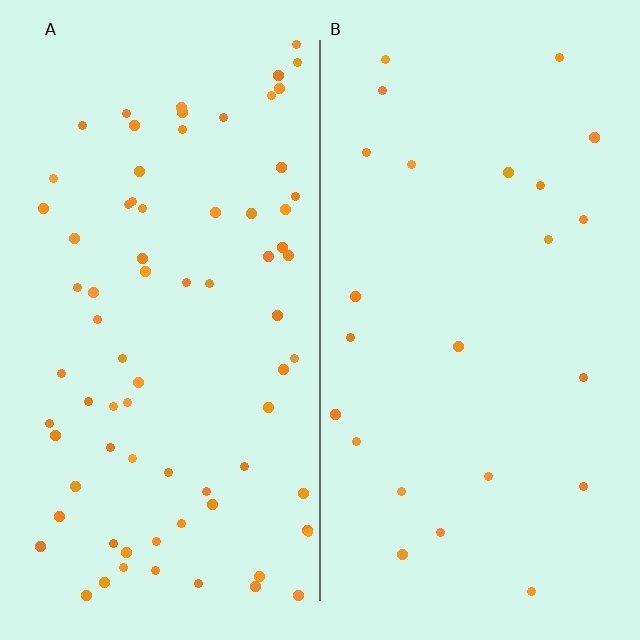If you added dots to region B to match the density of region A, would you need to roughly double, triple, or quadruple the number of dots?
Approximately triple.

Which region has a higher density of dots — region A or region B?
A (the left).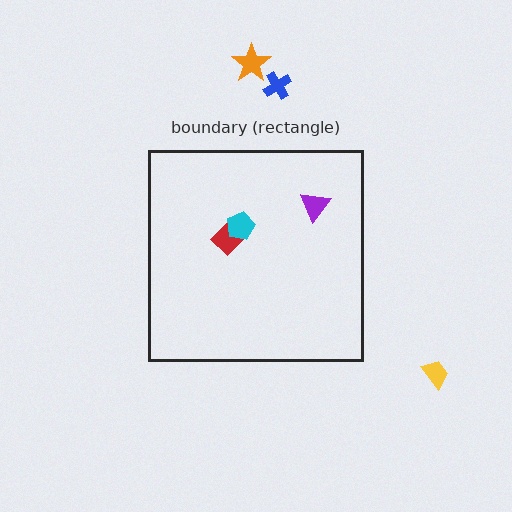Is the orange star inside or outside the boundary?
Outside.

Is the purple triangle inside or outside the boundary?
Inside.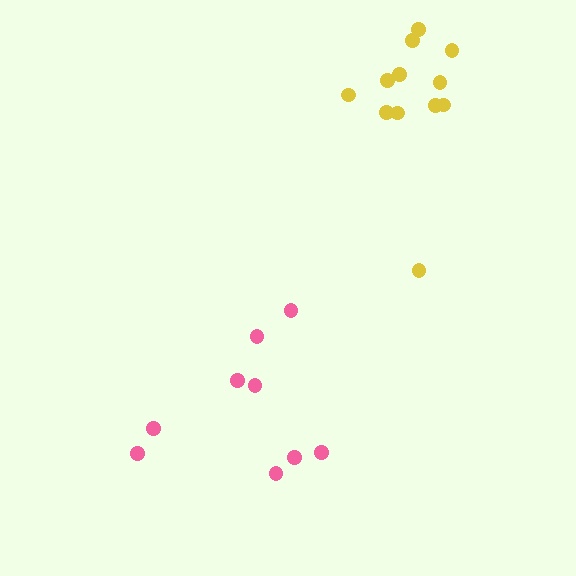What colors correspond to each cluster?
The clusters are colored: pink, yellow.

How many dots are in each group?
Group 1: 9 dots, Group 2: 12 dots (21 total).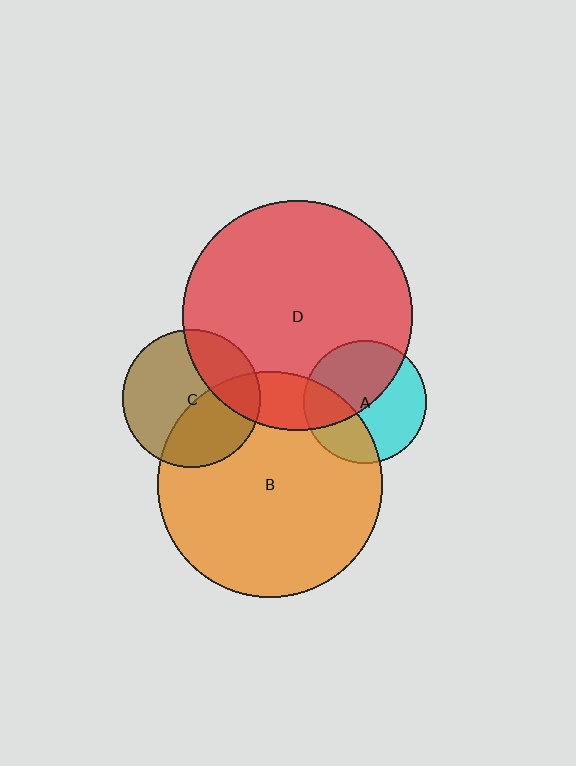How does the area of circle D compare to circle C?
Approximately 2.8 times.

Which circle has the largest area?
Circle D (red).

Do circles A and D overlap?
Yes.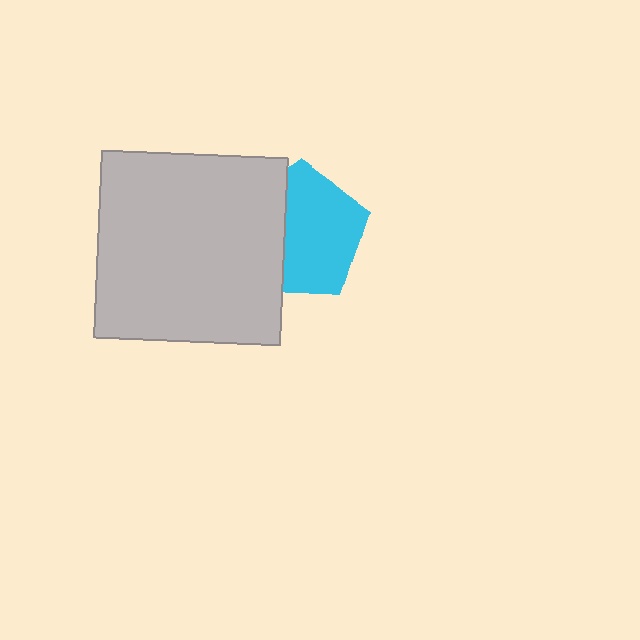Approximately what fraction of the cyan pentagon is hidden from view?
Roughly 37% of the cyan pentagon is hidden behind the light gray square.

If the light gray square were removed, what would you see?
You would see the complete cyan pentagon.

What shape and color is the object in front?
The object in front is a light gray square.